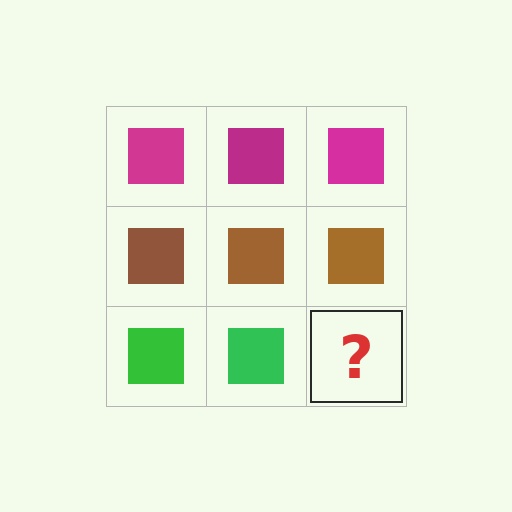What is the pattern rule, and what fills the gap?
The rule is that each row has a consistent color. The gap should be filled with a green square.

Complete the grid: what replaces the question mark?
The question mark should be replaced with a green square.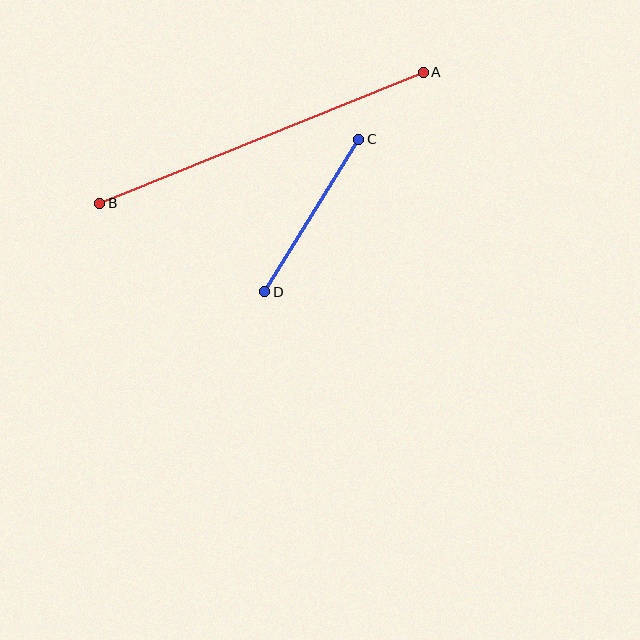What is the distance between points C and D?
The distance is approximately 179 pixels.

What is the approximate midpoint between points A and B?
The midpoint is at approximately (261, 138) pixels.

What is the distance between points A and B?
The distance is approximately 349 pixels.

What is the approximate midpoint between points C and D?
The midpoint is at approximately (312, 215) pixels.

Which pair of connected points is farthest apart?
Points A and B are farthest apart.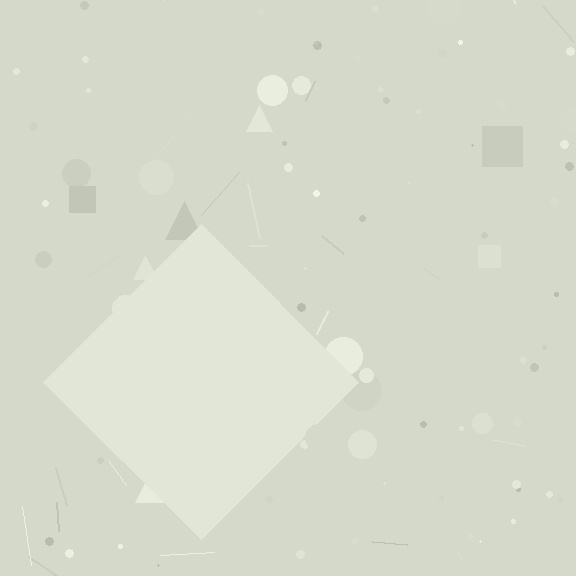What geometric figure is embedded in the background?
A diamond is embedded in the background.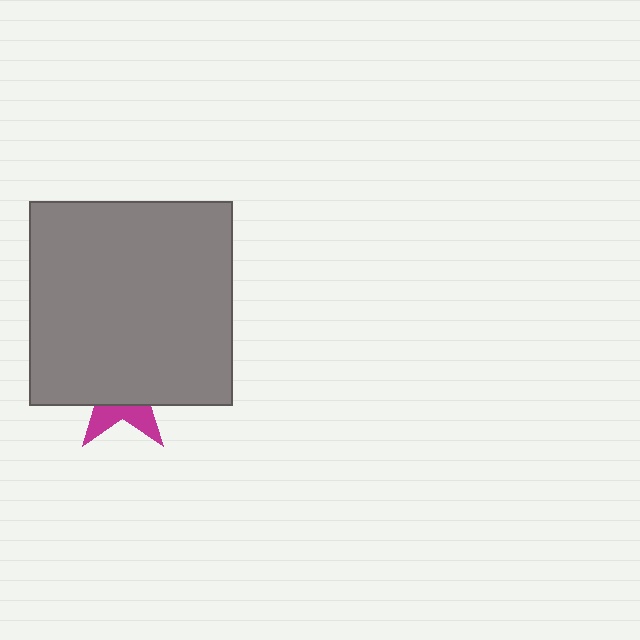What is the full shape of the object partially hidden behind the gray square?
The partially hidden object is a magenta star.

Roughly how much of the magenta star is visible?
A small part of it is visible (roughly 31%).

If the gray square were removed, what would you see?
You would see the complete magenta star.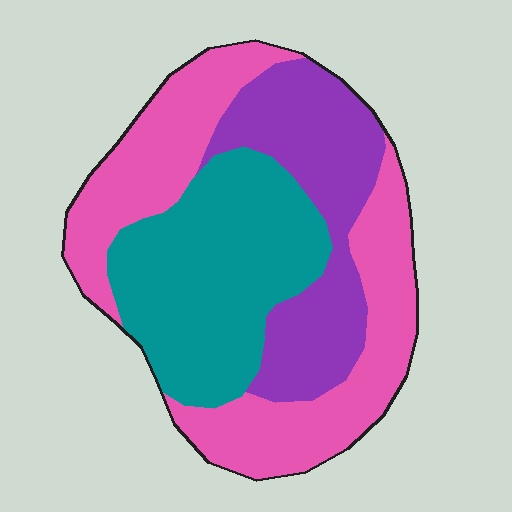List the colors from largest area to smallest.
From largest to smallest: pink, teal, purple.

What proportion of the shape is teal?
Teal covers 33% of the shape.